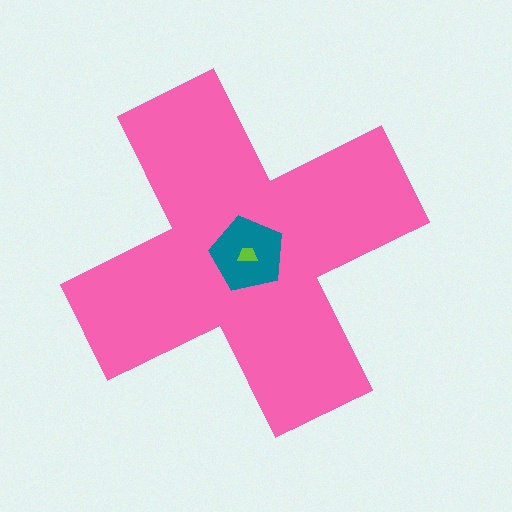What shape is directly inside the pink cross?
The teal pentagon.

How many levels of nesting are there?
3.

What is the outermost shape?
The pink cross.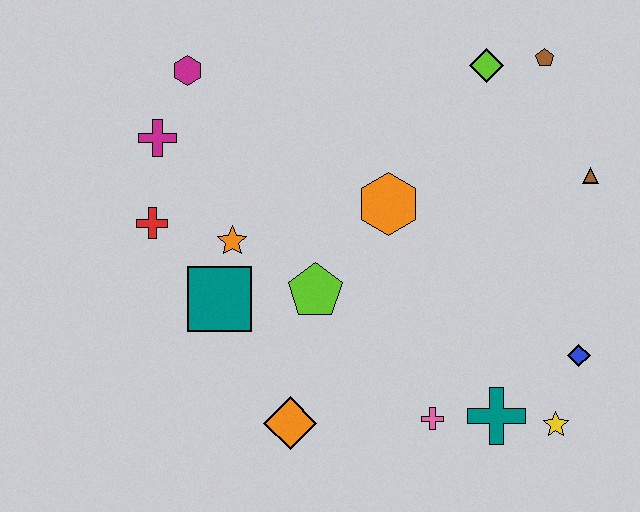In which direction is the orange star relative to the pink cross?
The orange star is to the left of the pink cross.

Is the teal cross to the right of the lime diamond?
Yes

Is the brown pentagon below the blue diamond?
No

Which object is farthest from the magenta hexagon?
The yellow star is farthest from the magenta hexagon.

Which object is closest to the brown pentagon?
The lime diamond is closest to the brown pentagon.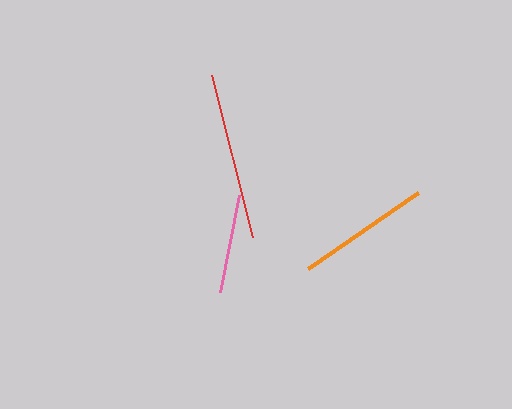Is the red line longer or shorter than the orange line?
The red line is longer than the orange line.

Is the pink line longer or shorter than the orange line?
The orange line is longer than the pink line.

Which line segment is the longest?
The red line is the longest at approximately 167 pixels.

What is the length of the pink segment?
The pink segment is approximately 99 pixels long.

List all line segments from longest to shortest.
From longest to shortest: red, orange, pink.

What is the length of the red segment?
The red segment is approximately 167 pixels long.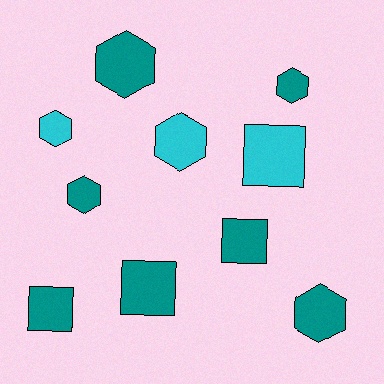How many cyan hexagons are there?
There are 2 cyan hexagons.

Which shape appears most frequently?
Hexagon, with 6 objects.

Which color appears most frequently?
Teal, with 7 objects.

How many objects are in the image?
There are 10 objects.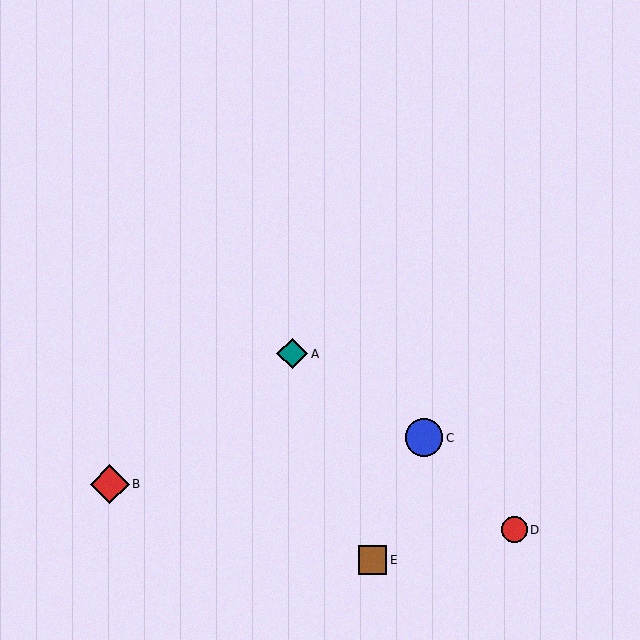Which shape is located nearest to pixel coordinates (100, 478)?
The red diamond (labeled B) at (110, 484) is nearest to that location.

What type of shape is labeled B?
Shape B is a red diamond.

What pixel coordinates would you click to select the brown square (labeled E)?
Click at (373, 560) to select the brown square E.